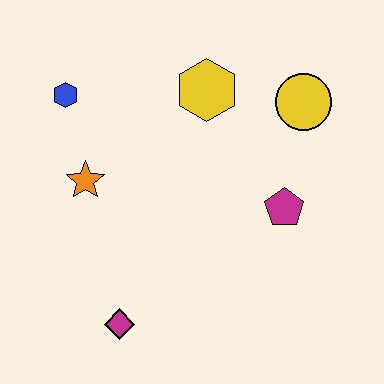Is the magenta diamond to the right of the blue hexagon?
Yes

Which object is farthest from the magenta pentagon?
The blue hexagon is farthest from the magenta pentagon.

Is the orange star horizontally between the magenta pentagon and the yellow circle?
No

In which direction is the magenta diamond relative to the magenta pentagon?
The magenta diamond is to the left of the magenta pentagon.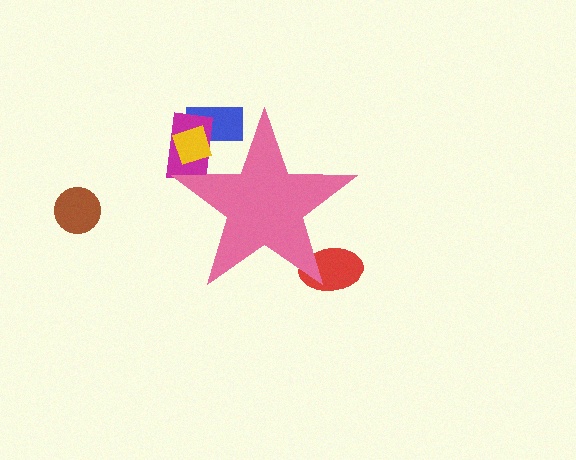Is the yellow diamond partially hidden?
Yes, the yellow diamond is partially hidden behind the pink star.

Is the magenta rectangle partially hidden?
Yes, the magenta rectangle is partially hidden behind the pink star.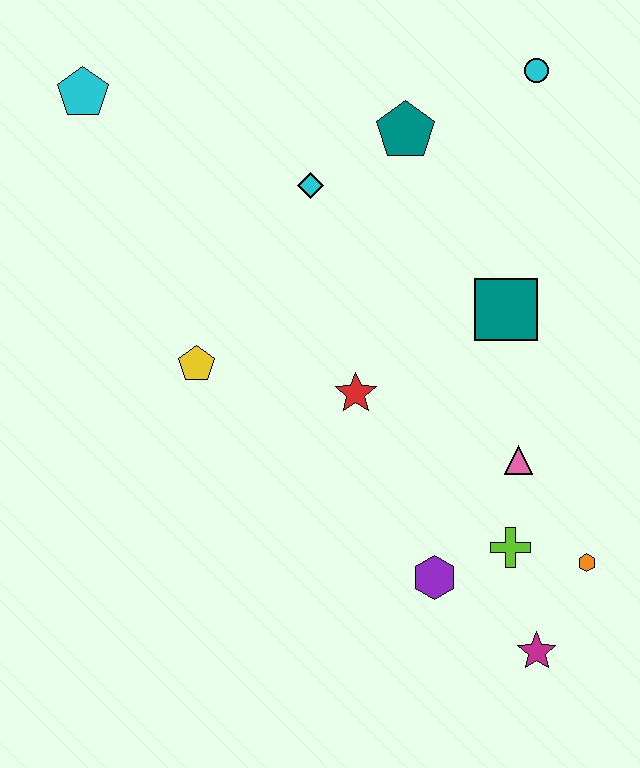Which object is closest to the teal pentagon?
The cyan diamond is closest to the teal pentagon.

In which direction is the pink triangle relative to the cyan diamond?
The pink triangle is below the cyan diamond.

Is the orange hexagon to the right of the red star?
Yes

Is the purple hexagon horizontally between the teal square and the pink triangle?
No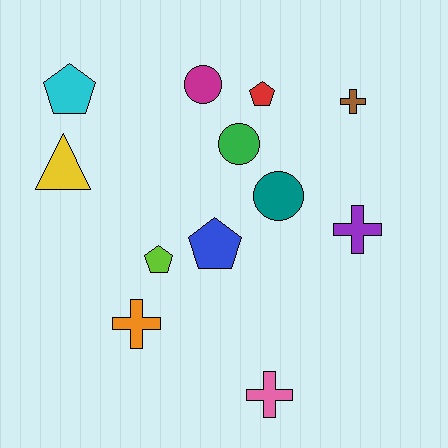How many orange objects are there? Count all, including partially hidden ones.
There is 1 orange object.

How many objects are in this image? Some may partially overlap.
There are 12 objects.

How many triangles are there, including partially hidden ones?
There is 1 triangle.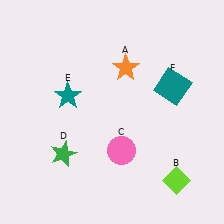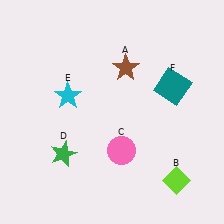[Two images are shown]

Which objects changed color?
A changed from orange to brown. E changed from teal to cyan.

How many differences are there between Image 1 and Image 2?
There are 2 differences between the two images.